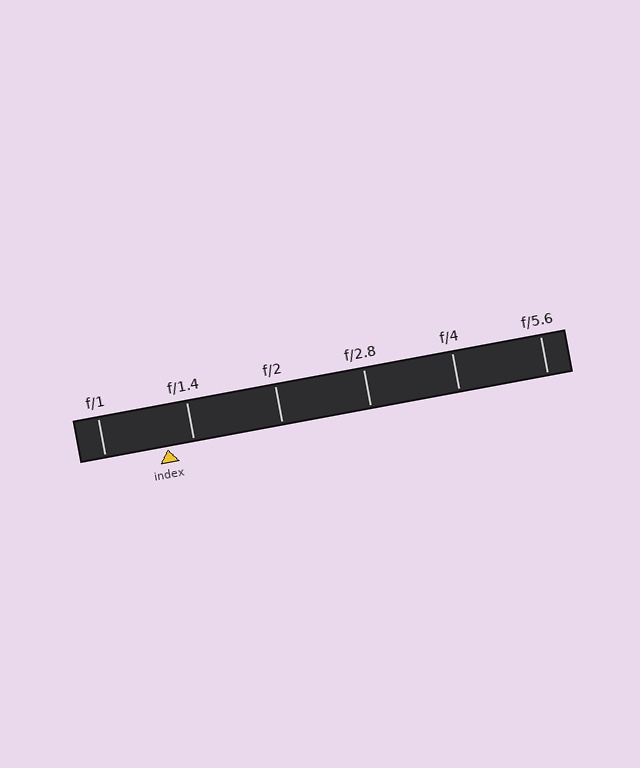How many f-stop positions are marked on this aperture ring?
There are 6 f-stop positions marked.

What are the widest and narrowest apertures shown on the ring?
The widest aperture shown is f/1 and the narrowest is f/5.6.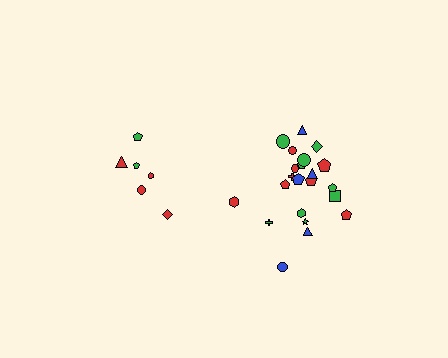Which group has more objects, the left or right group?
The right group.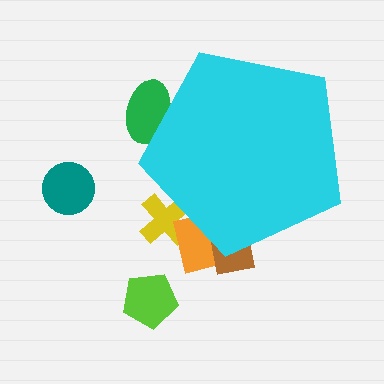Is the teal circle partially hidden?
No, the teal circle is fully visible.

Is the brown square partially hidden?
Yes, the brown square is partially hidden behind the cyan pentagon.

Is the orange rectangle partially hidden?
Yes, the orange rectangle is partially hidden behind the cyan pentagon.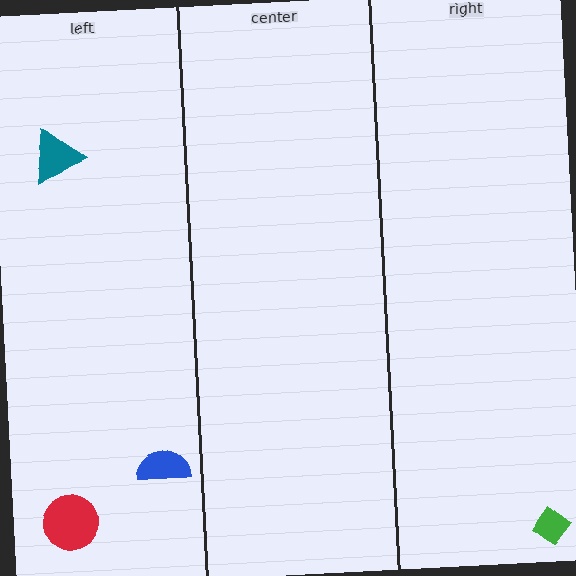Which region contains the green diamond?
The right region.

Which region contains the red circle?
The left region.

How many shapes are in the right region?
1.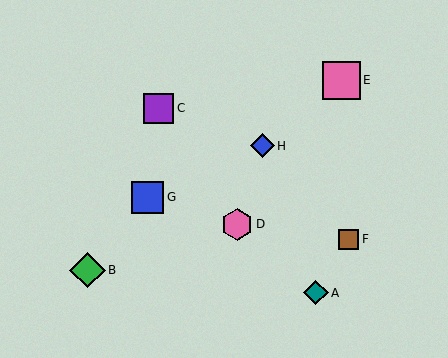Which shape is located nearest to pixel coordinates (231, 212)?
The pink hexagon (labeled D) at (237, 224) is nearest to that location.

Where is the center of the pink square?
The center of the pink square is at (341, 80).